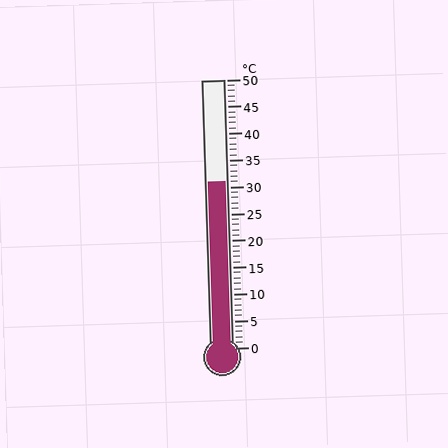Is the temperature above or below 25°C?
The temperature is above 25°C.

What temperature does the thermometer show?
The thermometer shows approximately 31°C.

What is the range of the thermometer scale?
The thermometer scale ranges from 0°C to 50°C.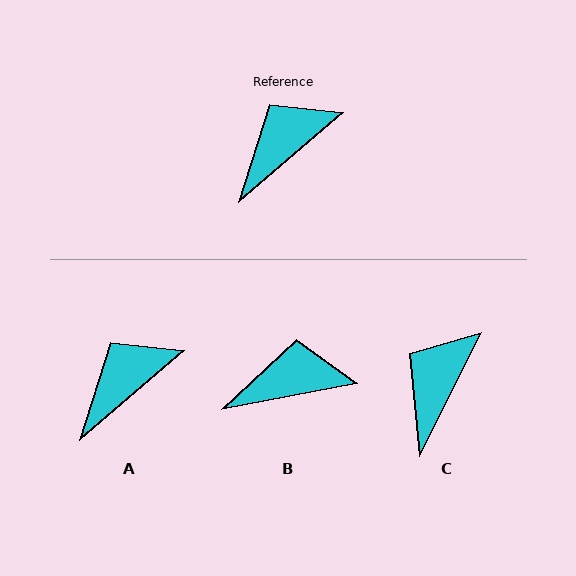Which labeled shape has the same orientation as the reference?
A.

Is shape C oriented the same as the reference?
No, it is off by about 23 degrees.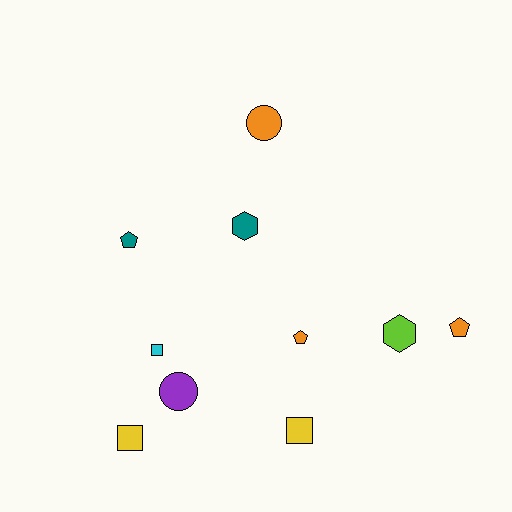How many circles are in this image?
There are 2 circles.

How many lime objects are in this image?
There is 1 lime object.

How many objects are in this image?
There are 10 objects.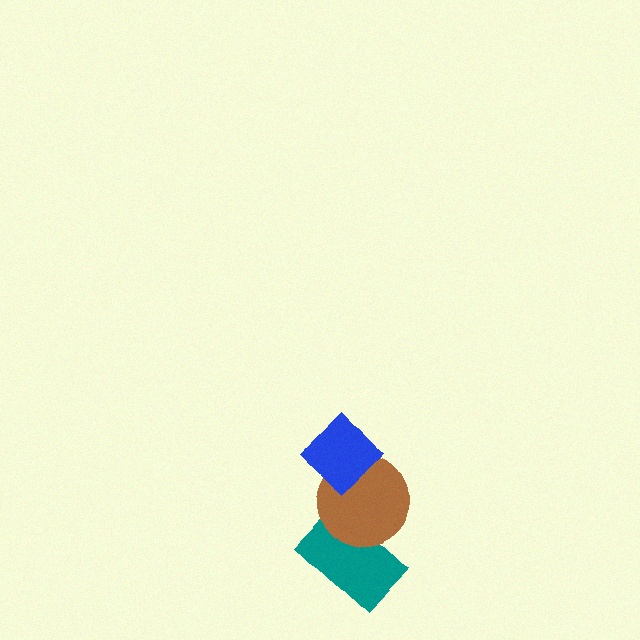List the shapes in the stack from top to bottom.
From top to bottom: the blue diamond, the brown circle, the teal rectangle.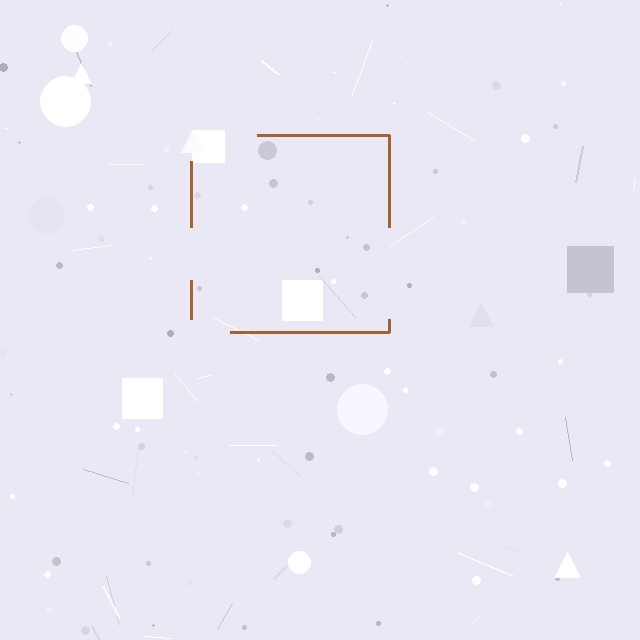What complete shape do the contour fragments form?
The contour fragments form a square.